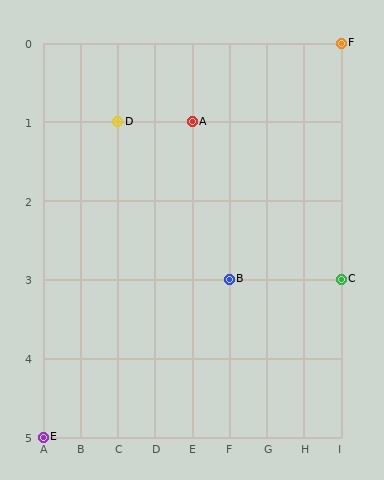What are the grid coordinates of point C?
Point C is at grid coordinates (I, 3).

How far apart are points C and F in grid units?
Points C and F are 3 rows apart.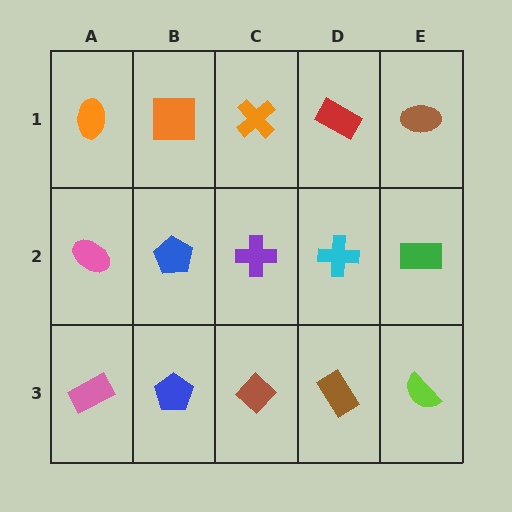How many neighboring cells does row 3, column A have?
2.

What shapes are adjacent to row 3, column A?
A pink ellipse (row 2, column A), a blue pentagon (row 3, column B).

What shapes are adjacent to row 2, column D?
A red rectangle (row 1, column D), a brown rectangle (row 3, column D), a purple cross (row 2, column C), a green rectangle (row 2, column E).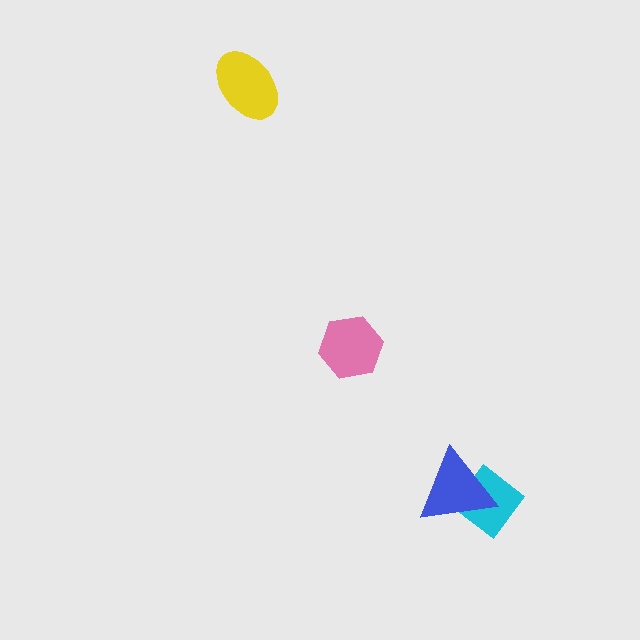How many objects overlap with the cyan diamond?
1 object overlaps with the cyan diamond.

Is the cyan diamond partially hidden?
Yes, it is partially covered by another shape.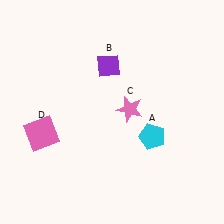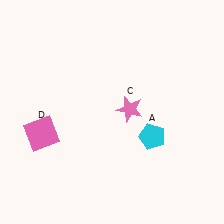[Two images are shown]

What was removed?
The purple diamond (B) was removed in Image 2.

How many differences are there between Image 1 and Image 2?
There is 1 difference between the two images.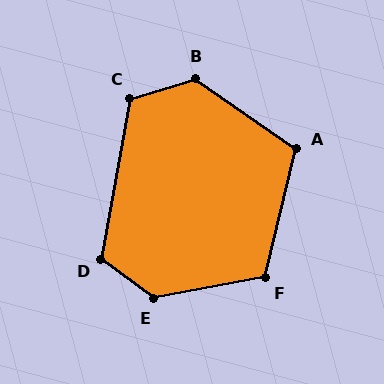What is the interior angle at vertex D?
Approximately 117 degrees (obtuse).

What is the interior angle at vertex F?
Approximately 114 degrees (obtuse).